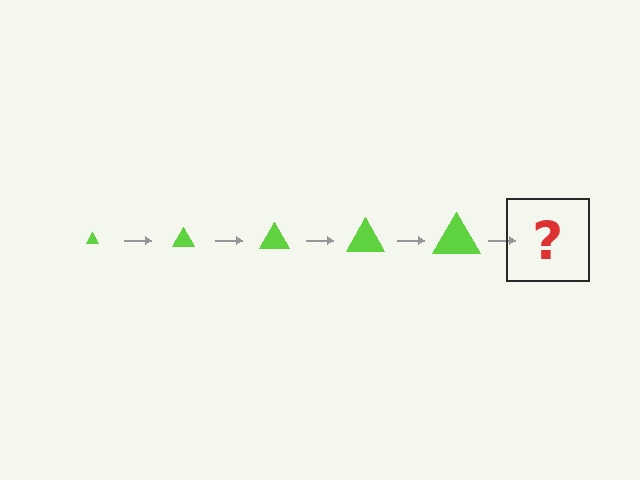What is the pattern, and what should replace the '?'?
The pattern is that the triangle gets progressively larger each step. The '?' should be a lime triangle, larger than the previous one.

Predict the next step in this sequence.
The next step is a lime triangle, larger than the previous one.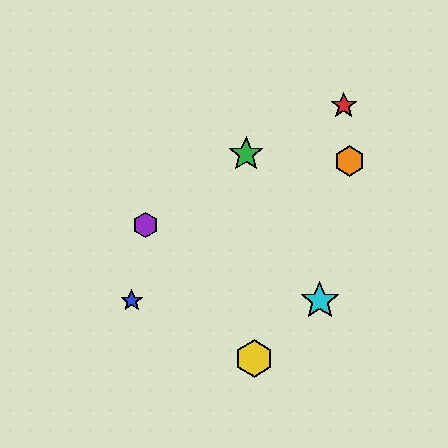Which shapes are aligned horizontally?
The blue star, the cyan star are aligned horizontally.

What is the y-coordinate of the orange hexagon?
The orange hexagon is at y≈161.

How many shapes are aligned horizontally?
2 shapes (the blue star, the cyan star) are aligned horizontally.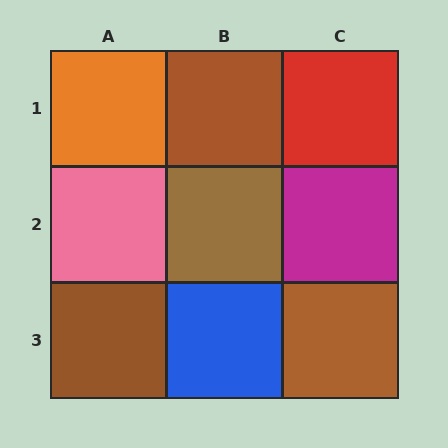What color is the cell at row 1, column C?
Red.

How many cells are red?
1 cell is red.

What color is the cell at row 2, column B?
Brown.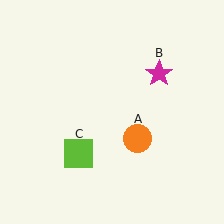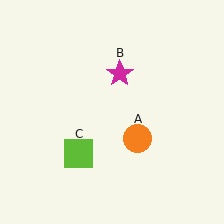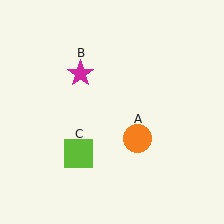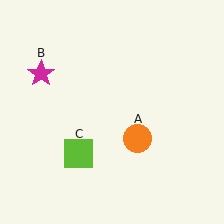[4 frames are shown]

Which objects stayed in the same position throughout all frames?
Orange circle (object A) and lime square (object C) remained stationary.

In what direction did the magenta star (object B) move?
The magenta star (object B) moved left.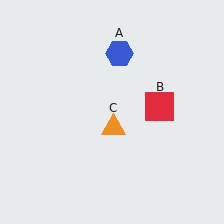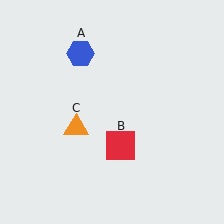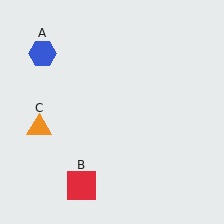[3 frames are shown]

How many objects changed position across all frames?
3 objects changed position: blue hexagon (object A), red square (object B), orange triangle (object C).